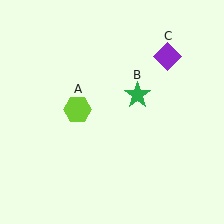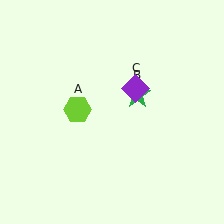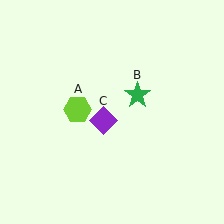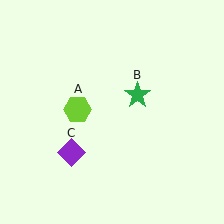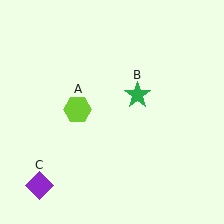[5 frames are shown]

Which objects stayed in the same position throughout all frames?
Lime hexagon (object A) and green star (object B) remained stationary.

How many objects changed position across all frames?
1 object changed position: purple diamond (object C).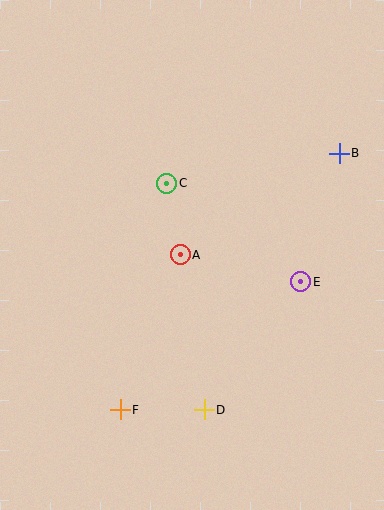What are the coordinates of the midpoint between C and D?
The midpoint between C and D is at (186, 296).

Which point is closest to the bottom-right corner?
Point D is closest to the bottom-right corner.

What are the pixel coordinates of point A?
Point A is at (180, 255).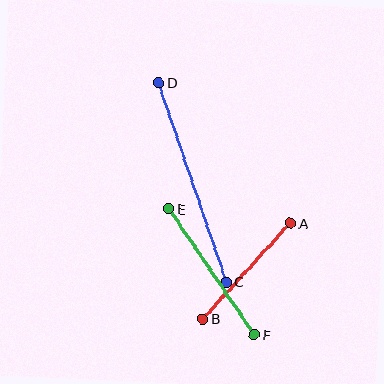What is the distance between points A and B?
The distance is approximately 130 pixels.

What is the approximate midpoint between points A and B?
The midpoint is at approximately (247, 271) pixels.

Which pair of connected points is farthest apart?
Points C and D are farthest apart.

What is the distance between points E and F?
The distance is approximately 152 pixels.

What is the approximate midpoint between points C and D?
The midpoint is at approximately (192, 182) pixels.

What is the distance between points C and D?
The distance is approximately 211 pixels.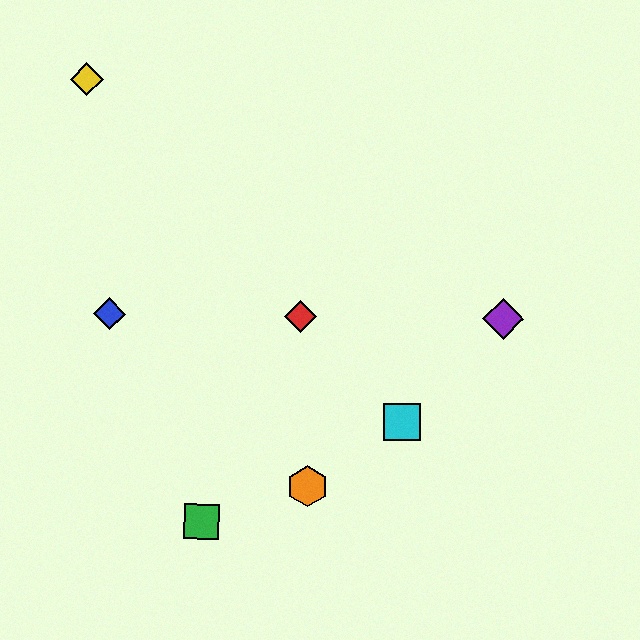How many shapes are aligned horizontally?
3 shapes (the red diamond, the blue diamond, the purple diamond) are aligned horizontally.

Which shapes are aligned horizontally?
The red diamond, the blue diamond, the purple diamond are aligned horizontally.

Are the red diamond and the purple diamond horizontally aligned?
Yes, both are at y≈316.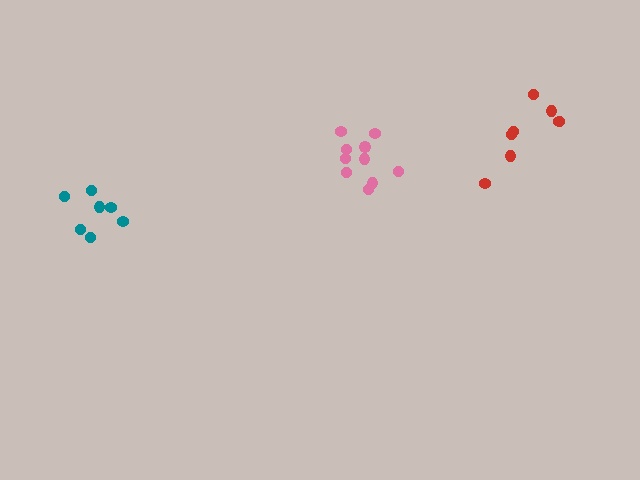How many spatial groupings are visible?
There are 3 spatial groupings.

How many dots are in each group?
Group 1: 10 dots, Group 2: 8 dots, Group 3: 7 dots (25 total).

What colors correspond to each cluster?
The clusters are colored: pink, red, teal.